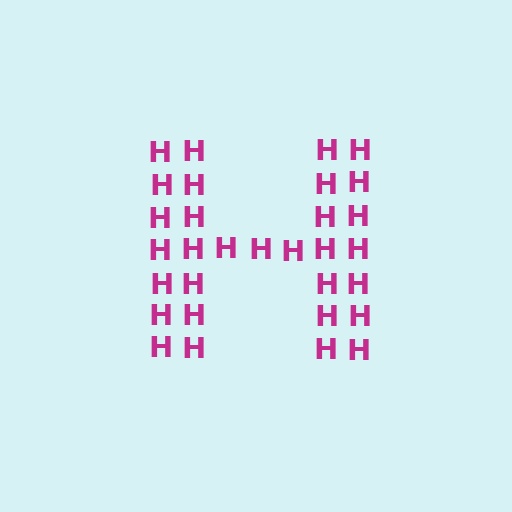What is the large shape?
The large shape is the letter H.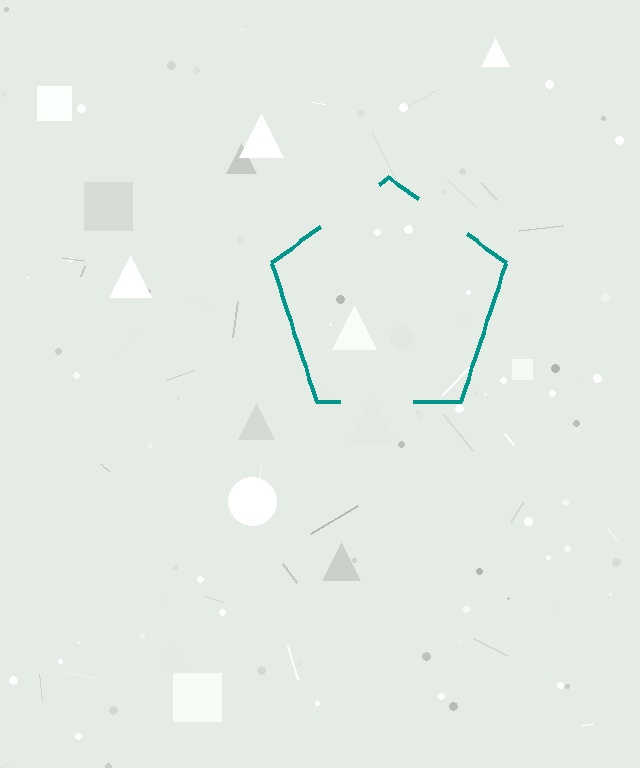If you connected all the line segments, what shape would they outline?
They would outline a pentagon.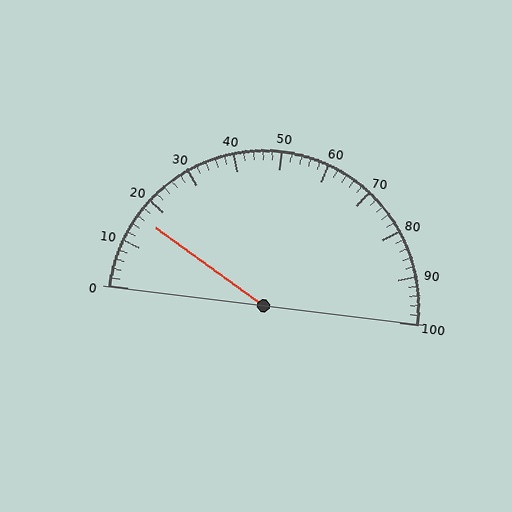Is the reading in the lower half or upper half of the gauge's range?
The reading is in the lower half of the range (0 to 100).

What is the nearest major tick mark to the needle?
The nearest major tick mark is 20.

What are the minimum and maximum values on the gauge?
The gauge ranges from 0 to 100.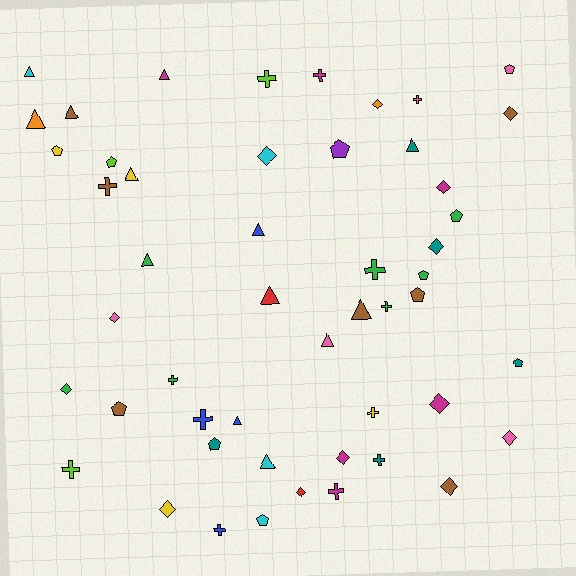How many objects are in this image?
There are 50 objects.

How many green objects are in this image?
There are 7 green objects.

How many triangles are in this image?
There are 13 triangles.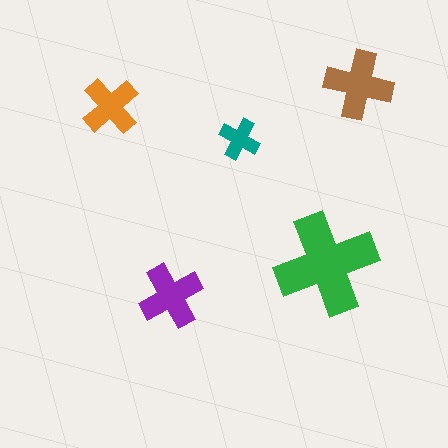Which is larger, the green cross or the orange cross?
The green one.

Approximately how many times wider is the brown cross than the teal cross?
About 1.5 times wider.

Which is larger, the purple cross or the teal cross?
The purple one.